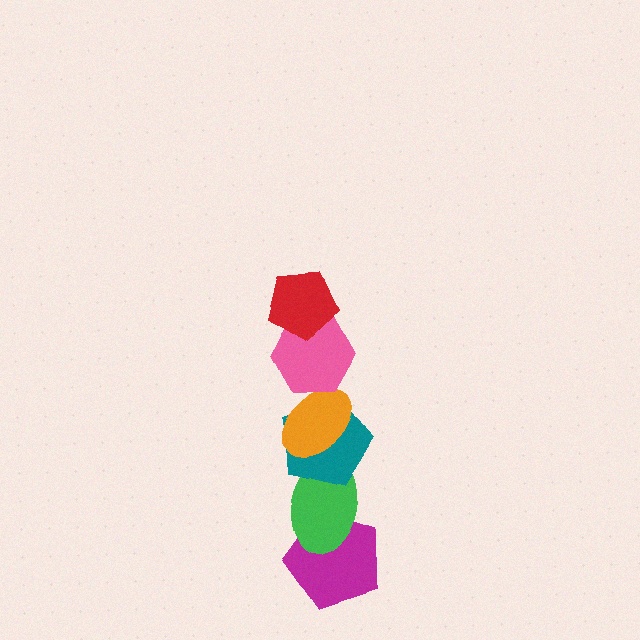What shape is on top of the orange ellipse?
The pink hexagon is on top of the orange ellipse.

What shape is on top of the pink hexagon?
The red pentagon is on top of the pink hexagon.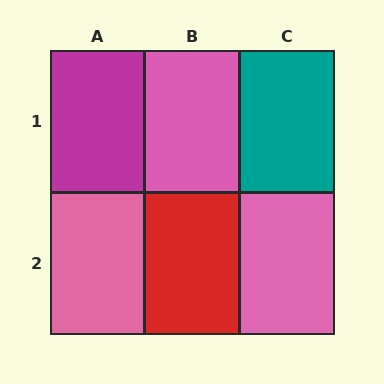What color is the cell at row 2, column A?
Pink.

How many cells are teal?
1 cell is teal.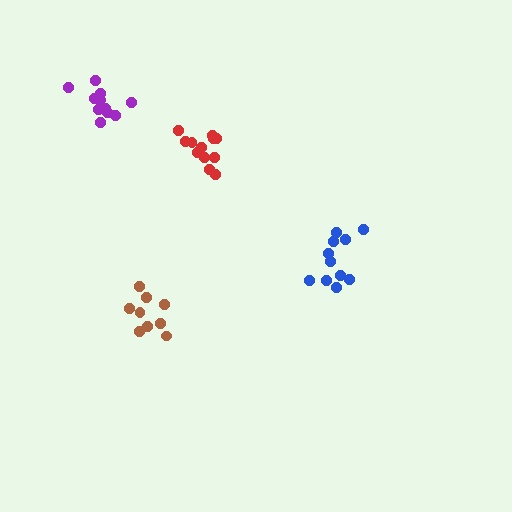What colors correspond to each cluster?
The clusters are colored: red, blue, brown, purple.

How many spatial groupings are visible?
There are 4 spatial groupings.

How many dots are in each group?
Group 1: 12 dots, Group 2: 11 dots, Group 3: 9 dots, Group 4: 12 dots (44 total).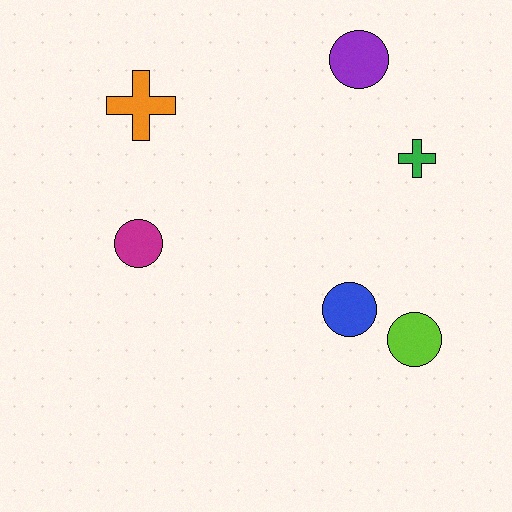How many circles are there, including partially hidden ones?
There are 4 circles.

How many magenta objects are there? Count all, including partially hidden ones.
There is 1 magenta object.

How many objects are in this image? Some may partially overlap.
There are 6 objects.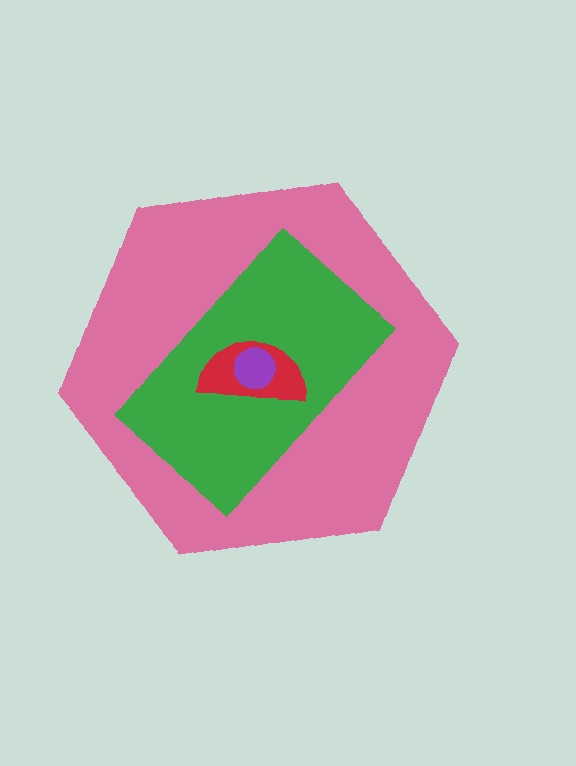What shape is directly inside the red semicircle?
The purple circle.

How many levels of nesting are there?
4.